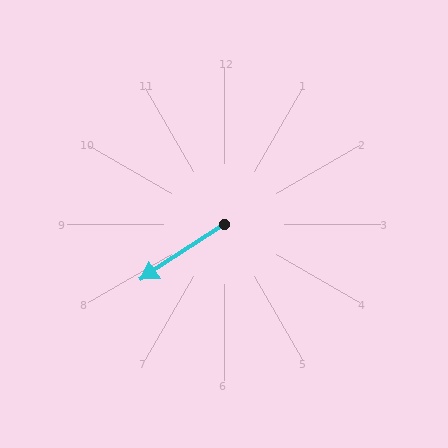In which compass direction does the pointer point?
Southwest.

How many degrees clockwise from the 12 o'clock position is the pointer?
Approximately 237 degrees.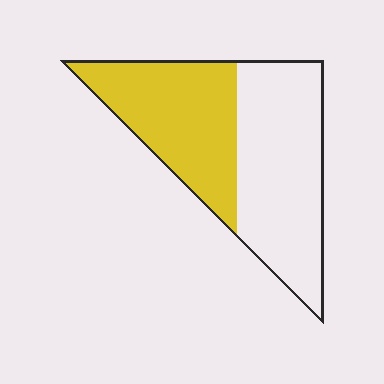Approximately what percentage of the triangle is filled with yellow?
Approximately 45%.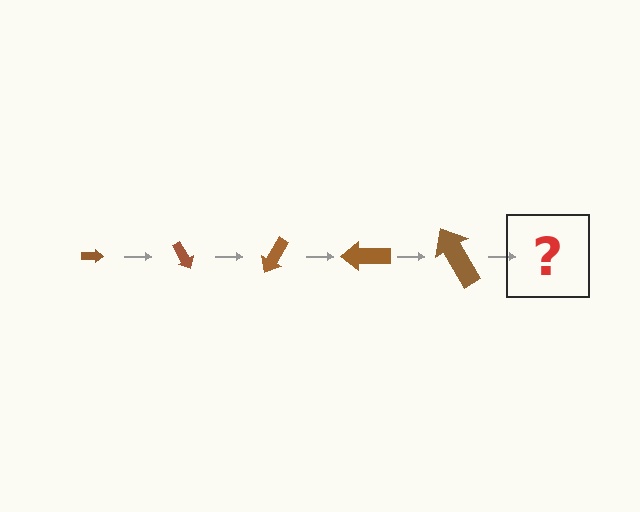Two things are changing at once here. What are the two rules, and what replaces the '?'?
The two rules are that the arrow grows larger each step and it rotates 60 degrees each step. The '?' should be an arrow, larger than the previous one and rotated 300 degrees from the start.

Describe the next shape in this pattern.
It should be an arrow, larger than the previous one and rotated 300 degrees from the start.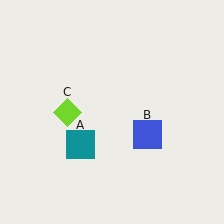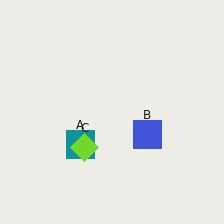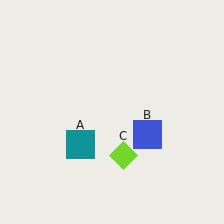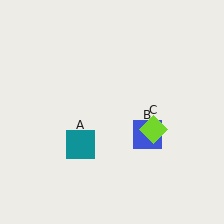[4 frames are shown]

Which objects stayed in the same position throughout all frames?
Teal square (object A) and blue square (object B) remained stationary.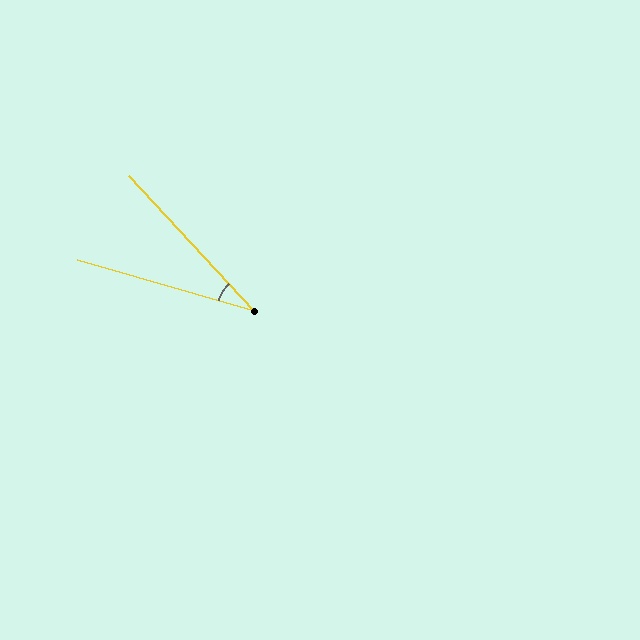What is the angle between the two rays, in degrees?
Approximately 31 degrees.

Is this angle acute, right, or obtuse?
It is acute.